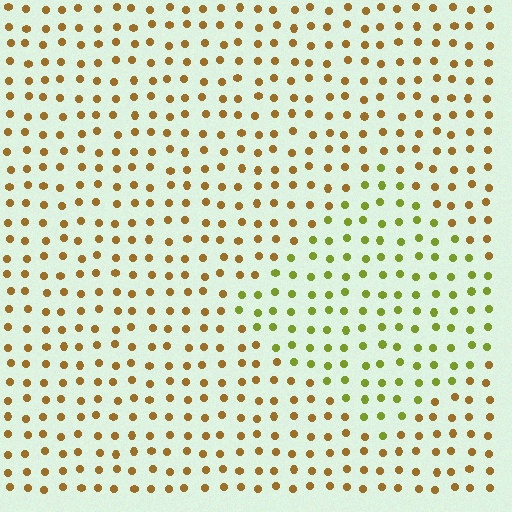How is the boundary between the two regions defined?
The boundary is defined purely by a slight shift in hue (about 41 degrees). Spacing, size, and orientation are identical on both sides.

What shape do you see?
I see a diamond.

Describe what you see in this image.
The image is filled with small brown elements in a uniform arrangement. A diamond-shaped region is visible where the elements are tinted to a slightly different hue, forming a subtle color boundary.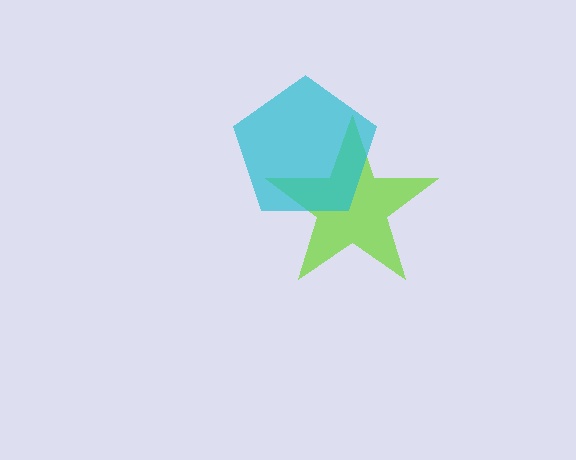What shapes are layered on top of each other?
The layered shapes are: a lime star, a cyan pentagon.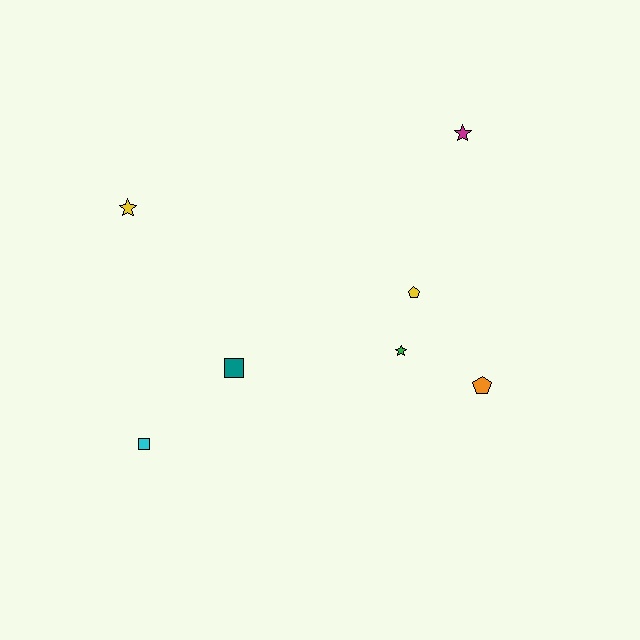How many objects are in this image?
There are 7 objects.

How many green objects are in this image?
There is 1 green object.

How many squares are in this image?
There are 2 squares.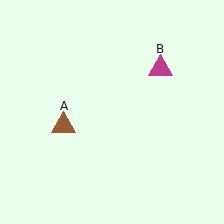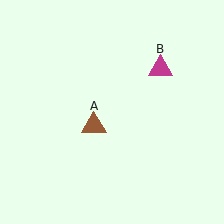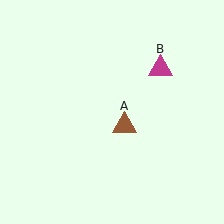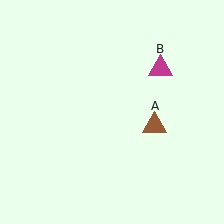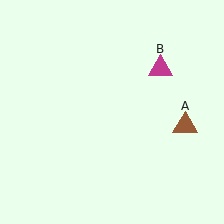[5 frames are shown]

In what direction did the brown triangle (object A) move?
The brown triangle (object A) moved right.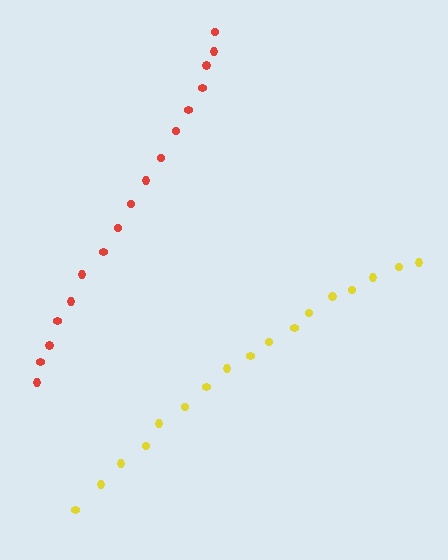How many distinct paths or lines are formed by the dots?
There are 2 distinct paths.